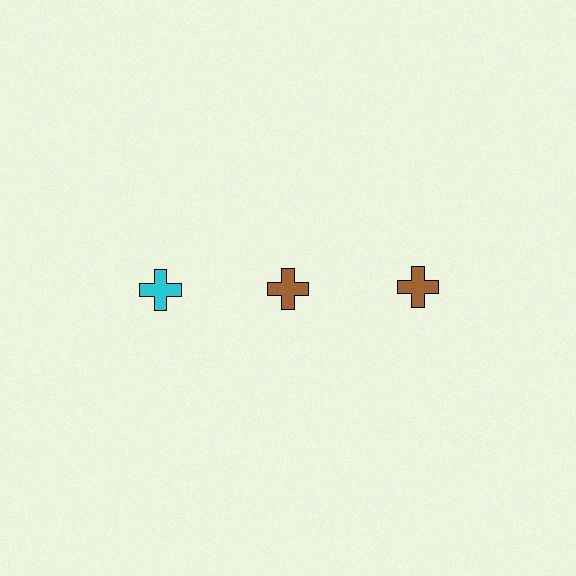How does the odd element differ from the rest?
It has a different color: cyan instead of brown.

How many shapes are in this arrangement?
There are 3 shapes arranged in a grid pattern.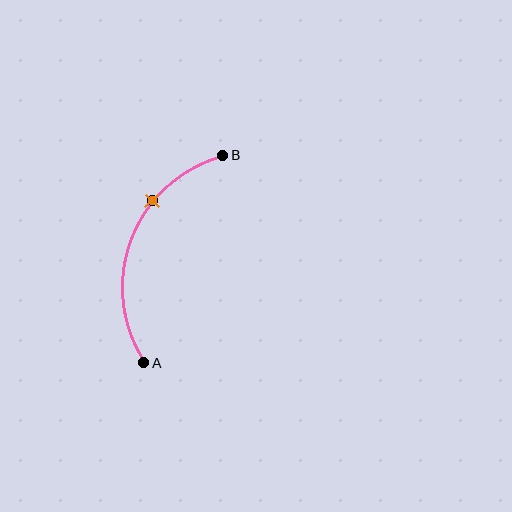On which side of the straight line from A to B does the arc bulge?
The arc bulges to the left of the straight line connecting A and B.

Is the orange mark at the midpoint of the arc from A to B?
No. The orange mark lies on the arc but is closer to endpoint B. The arc midpoint would be at the point on the curve equidistant along the arc from both A and B.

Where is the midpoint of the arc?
The arc midpoint is the point on the curve farthest from the straight line joining A and B. It sits to the left of that line.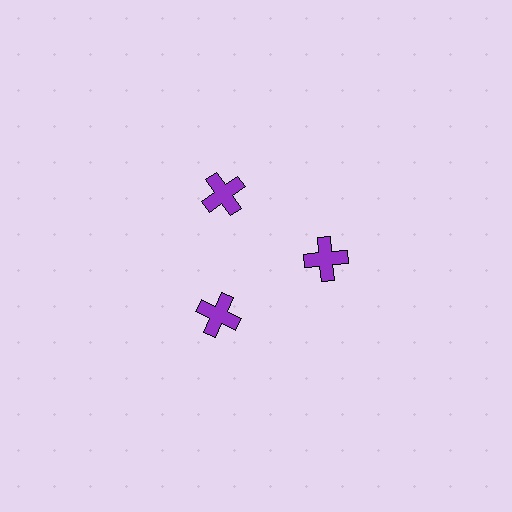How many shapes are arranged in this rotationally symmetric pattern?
There are 3 shapes, arranged in 3 groups of 1.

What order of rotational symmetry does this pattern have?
This pattern has 3-fold rotational symmetry.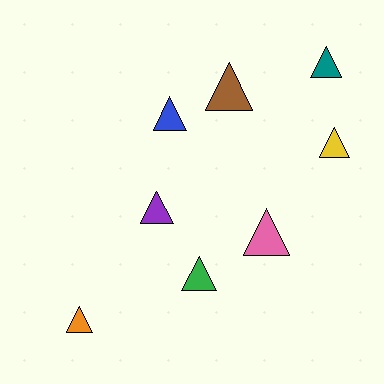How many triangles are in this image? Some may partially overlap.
There are 8 triangles.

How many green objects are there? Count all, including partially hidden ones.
There is 1 green object.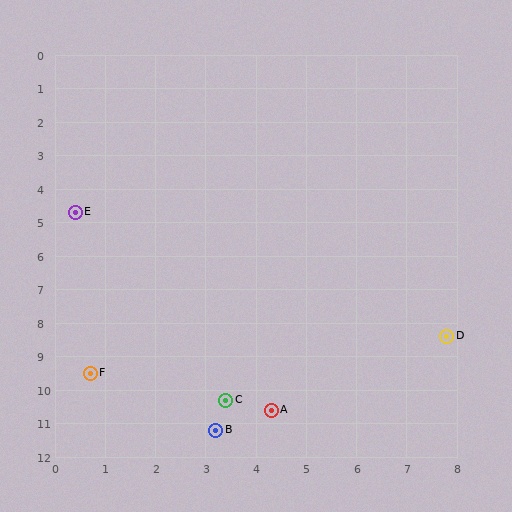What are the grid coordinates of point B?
Point B is at approximately (3.2, 11.2).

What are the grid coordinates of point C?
Point C is at approximately (3.4, 10.3).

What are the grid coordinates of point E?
Point E is at approximately (0.4, 4.7).